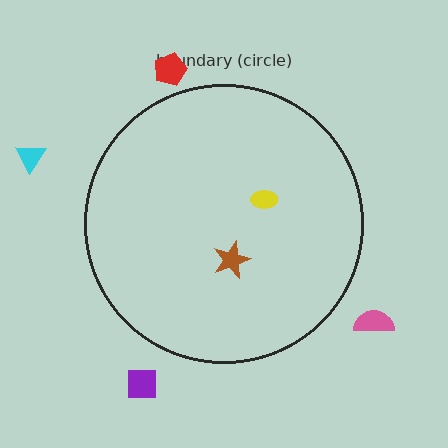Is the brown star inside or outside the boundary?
Inside.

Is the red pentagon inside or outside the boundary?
Outside.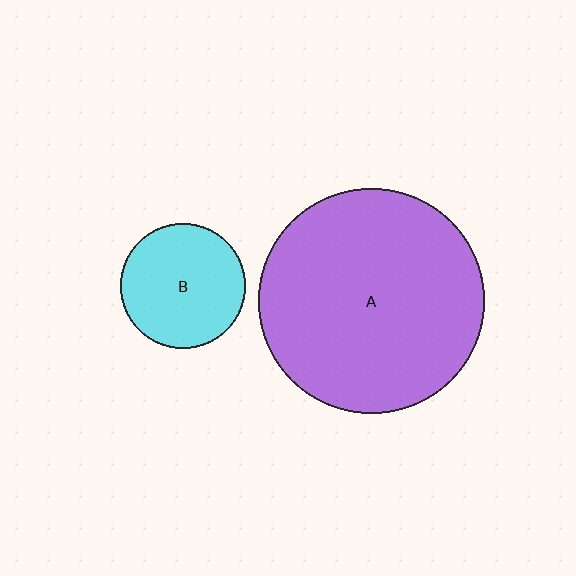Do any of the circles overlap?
No, none of the circles overlap.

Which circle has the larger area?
Circle A (purple).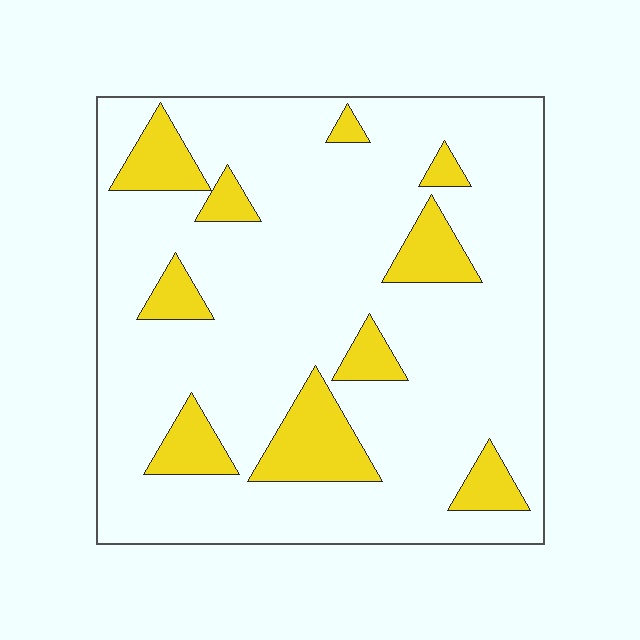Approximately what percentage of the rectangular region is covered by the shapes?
Approximately 15%.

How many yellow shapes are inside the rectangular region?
10.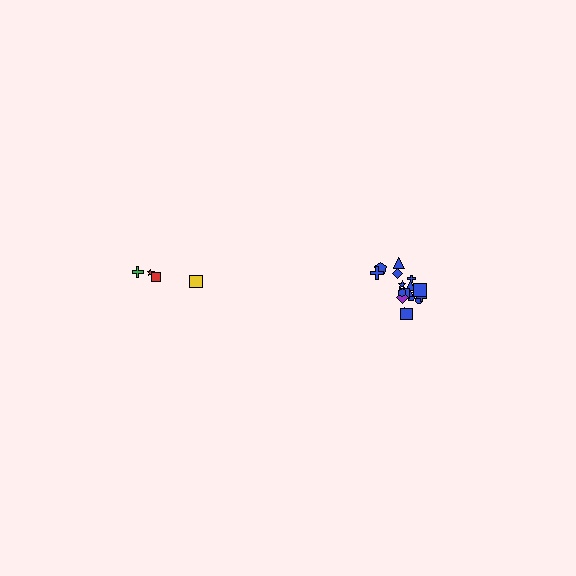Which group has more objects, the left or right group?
The right group.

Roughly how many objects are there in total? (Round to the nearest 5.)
Roughly 20 objects in total.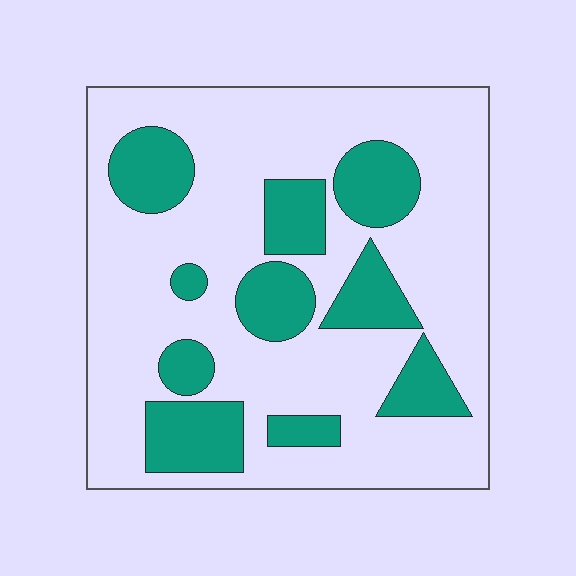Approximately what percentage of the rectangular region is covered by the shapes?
Approximately 25%.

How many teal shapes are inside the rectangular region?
10.